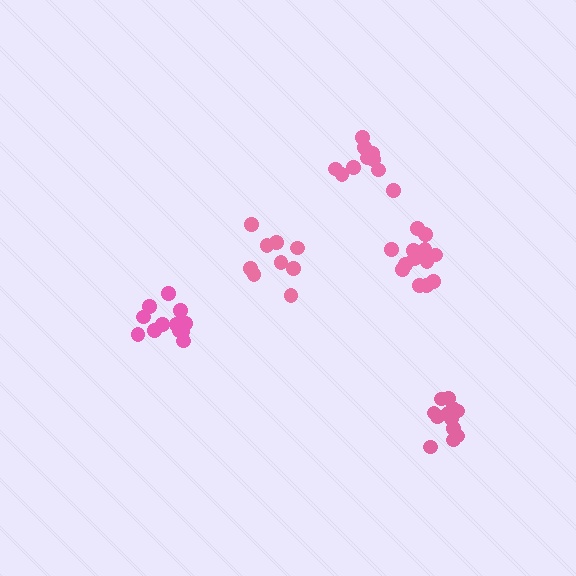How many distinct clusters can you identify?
There are 5 distinct clusters.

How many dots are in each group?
Group 1: 12 dots, Group 2: 10 dots, Group 3: 12 dots, Group 4: 13 dots, Group 5: 9 dots (56 total).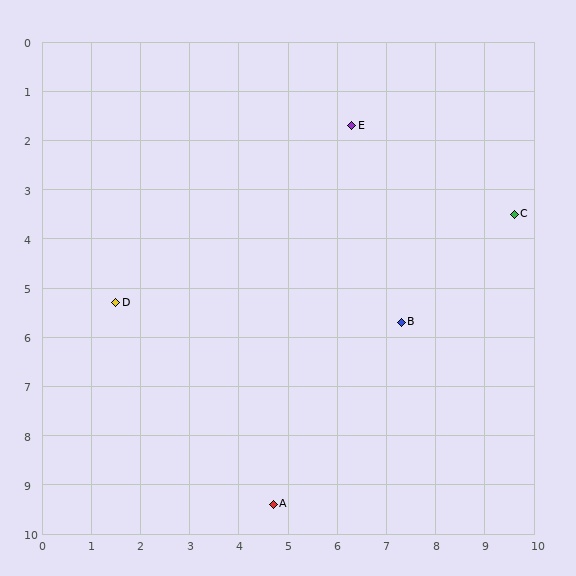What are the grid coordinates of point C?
Point C is at approximately (9.6, 3.5).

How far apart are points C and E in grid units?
Points C and E are about 3.8 grid units apart.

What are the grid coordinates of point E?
Point E is at approximately (6.3, 1.7).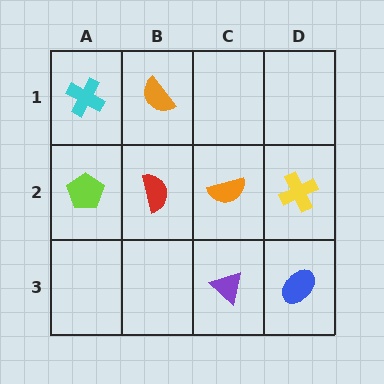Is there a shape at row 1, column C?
No, that cell is empty.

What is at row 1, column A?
A cyan cross.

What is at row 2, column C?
An orange semicircle.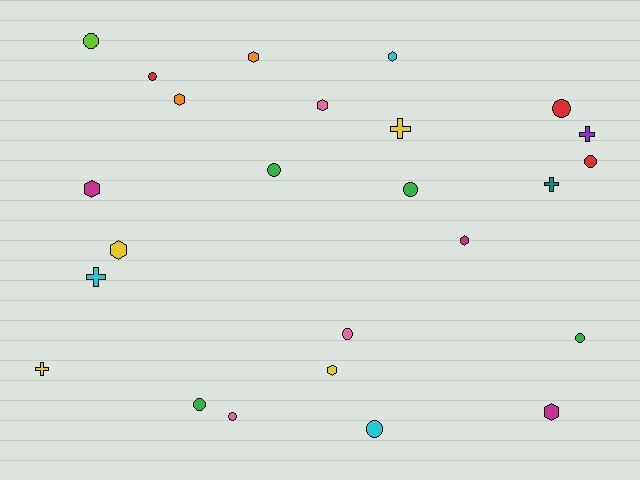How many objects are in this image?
There are 25 objects.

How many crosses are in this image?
There are 5 crosses.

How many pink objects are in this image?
There are 3 pink objects.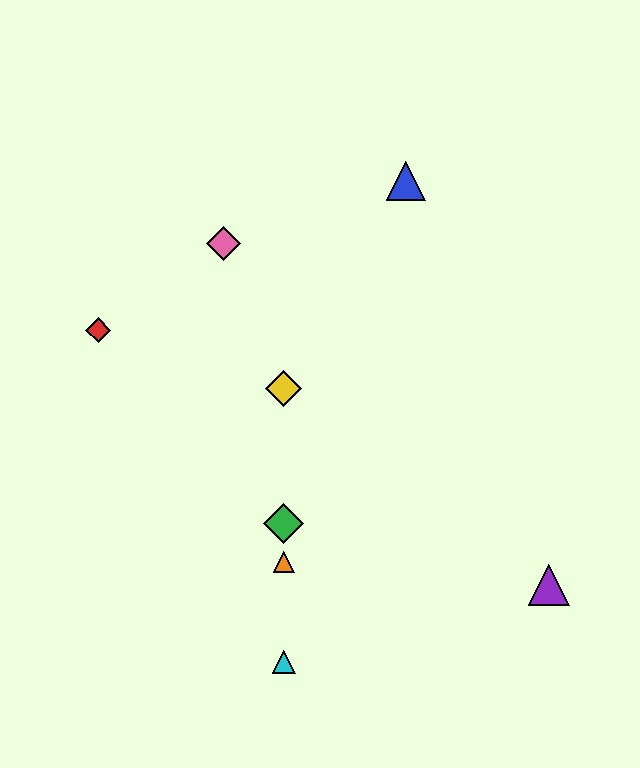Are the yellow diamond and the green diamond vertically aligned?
Yes, both are at x≈284.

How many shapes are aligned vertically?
4 shapes (the green diamond, the yellow diamond, the orange triangle, the cyan triangle) are aligned vertically.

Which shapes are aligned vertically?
The green diamond, the yellow diamond, the orange triangle, the cyan triangle are aligned vertically.